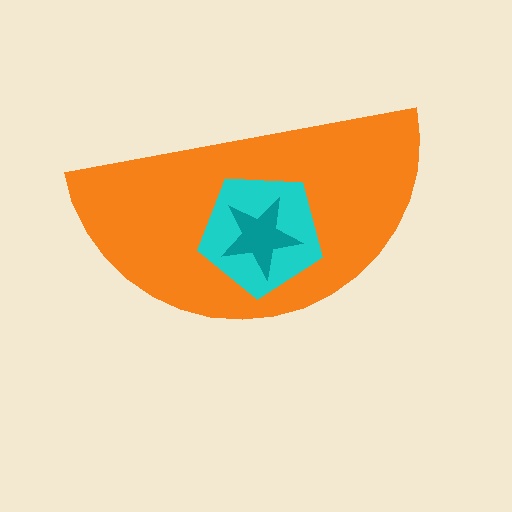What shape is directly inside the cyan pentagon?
The teal star.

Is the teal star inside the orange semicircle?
Yes.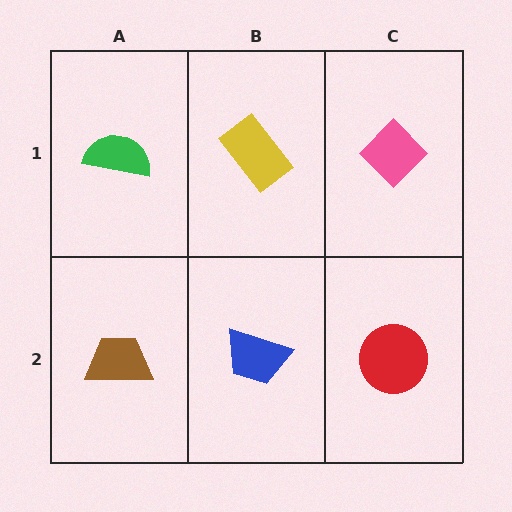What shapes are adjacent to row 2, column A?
A green semicircle (row 1, column A), a blue trapezoid (row 2, column B).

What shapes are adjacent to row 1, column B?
A blue trapezoid (row 2, column B), a green semicircle (row 1, column A), a pink diamond (row 1, column C).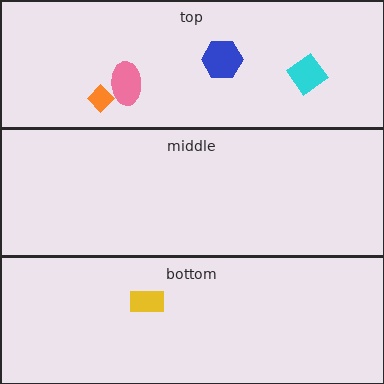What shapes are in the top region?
The orange diamond, the pink ellipse, the cyan diamond, the blue hexagon.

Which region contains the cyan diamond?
The top region.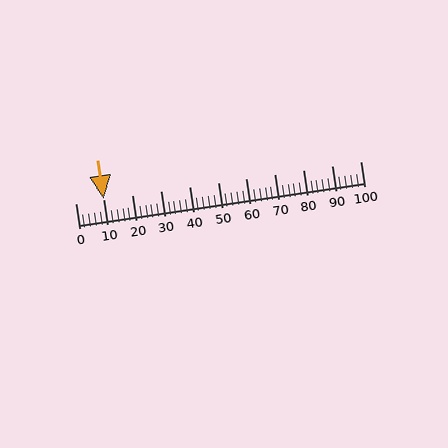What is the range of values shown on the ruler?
The ruler shows values from 0 to 100.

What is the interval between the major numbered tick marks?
The major tick marks are spaced 10 units apart.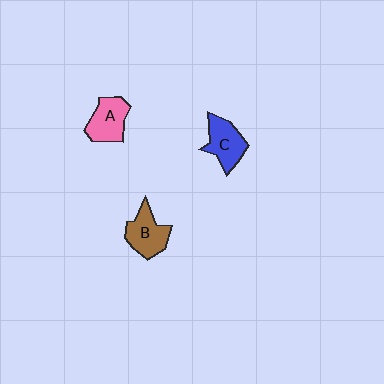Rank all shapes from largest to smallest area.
From largest to smallest: B (brown), C (blue), A (pink).